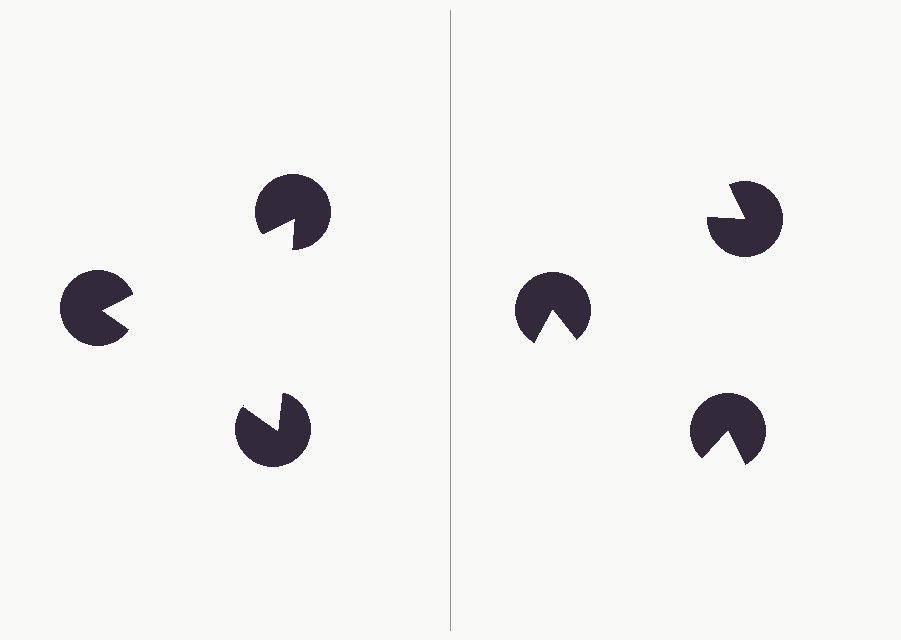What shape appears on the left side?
An illusory triangle.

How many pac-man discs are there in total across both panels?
6 — 3 on each side.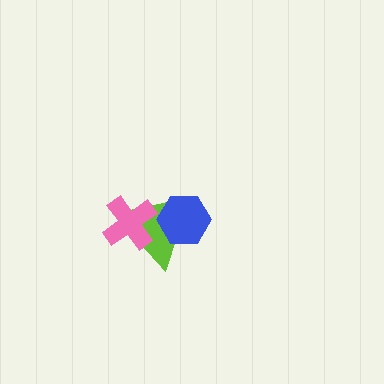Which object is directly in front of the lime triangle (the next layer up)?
The pink cross is directly in front of the lime triangle.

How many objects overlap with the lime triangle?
2 objects overlap with the lime triangle.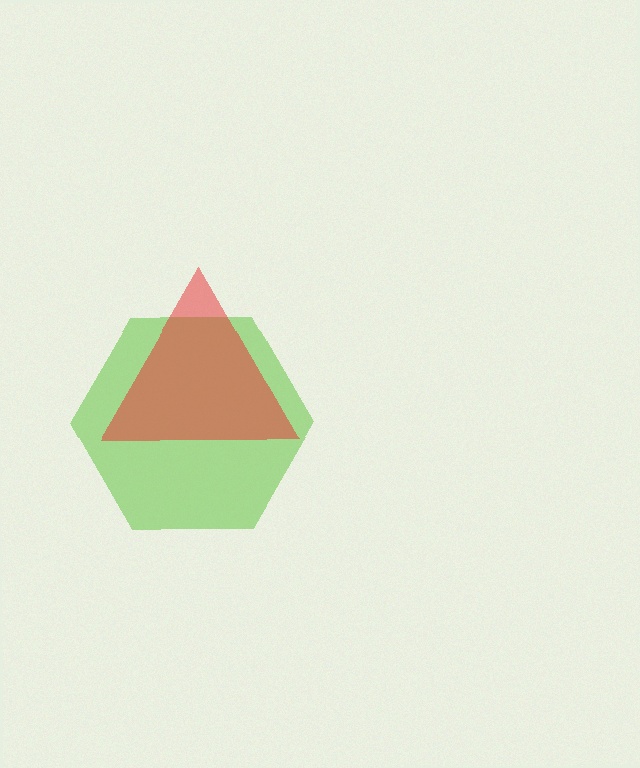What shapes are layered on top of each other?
The layered shapes are: a lime hexagon, a red triangle.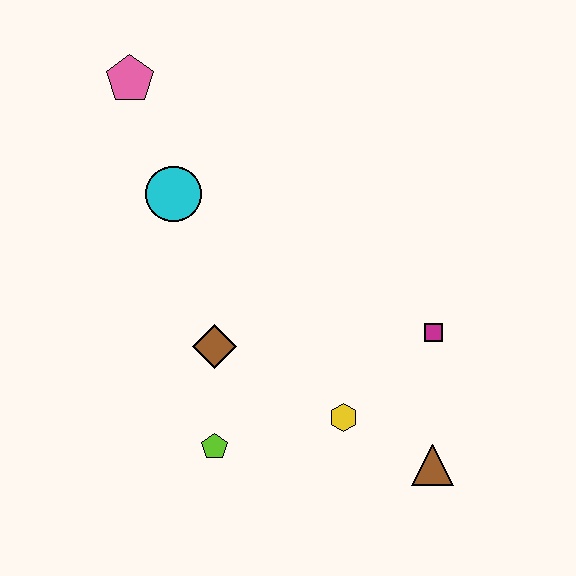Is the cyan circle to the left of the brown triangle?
Yes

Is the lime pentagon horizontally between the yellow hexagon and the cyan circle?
Yes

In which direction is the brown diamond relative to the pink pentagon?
The brown diamond is below the pink pentagon.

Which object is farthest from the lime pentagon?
The pink pentagon is farthest from the lime pentagon.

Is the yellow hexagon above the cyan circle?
No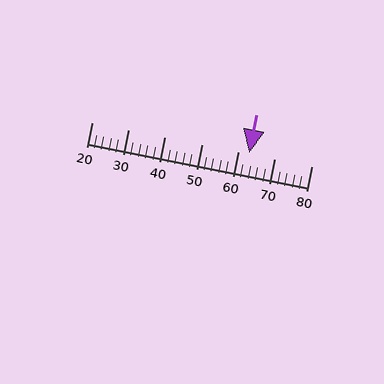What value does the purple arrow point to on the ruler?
The purple arrow points to approximately 63.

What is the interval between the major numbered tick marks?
The major tick marks are spaced 10 units apart.